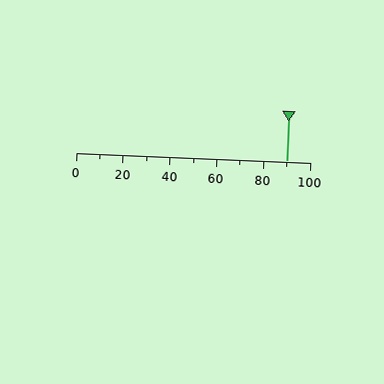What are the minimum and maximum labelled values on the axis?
The axis runs from 0 to 100.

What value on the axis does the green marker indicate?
The marker indicates approximately 90.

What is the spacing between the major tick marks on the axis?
The major ticks are spaced 20 apart.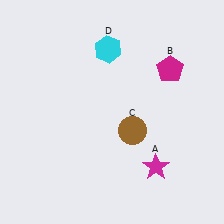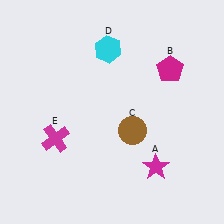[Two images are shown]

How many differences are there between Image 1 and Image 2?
There is 1 difference between the two images.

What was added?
A magenta cross (E) was added in Image 2.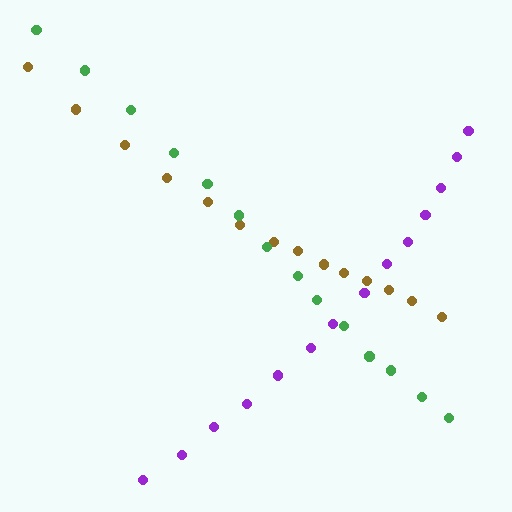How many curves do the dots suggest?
There are 3 distinct paths.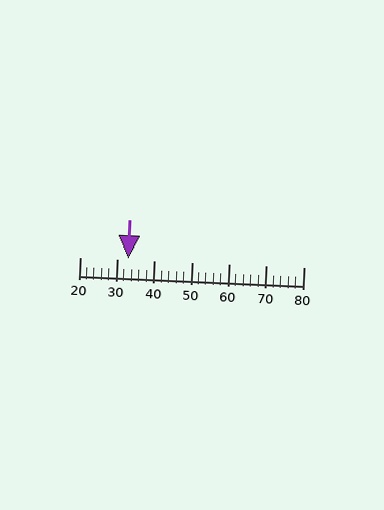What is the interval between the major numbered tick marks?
The major tick marks are spaced 10 units apart.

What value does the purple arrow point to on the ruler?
The purple arrow points to approximately 33.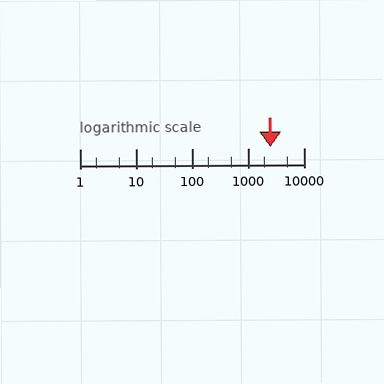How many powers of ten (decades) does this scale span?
The scale spans 4 decades, from 1 to 10000.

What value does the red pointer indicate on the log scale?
The pointer indicates approximately 2500.